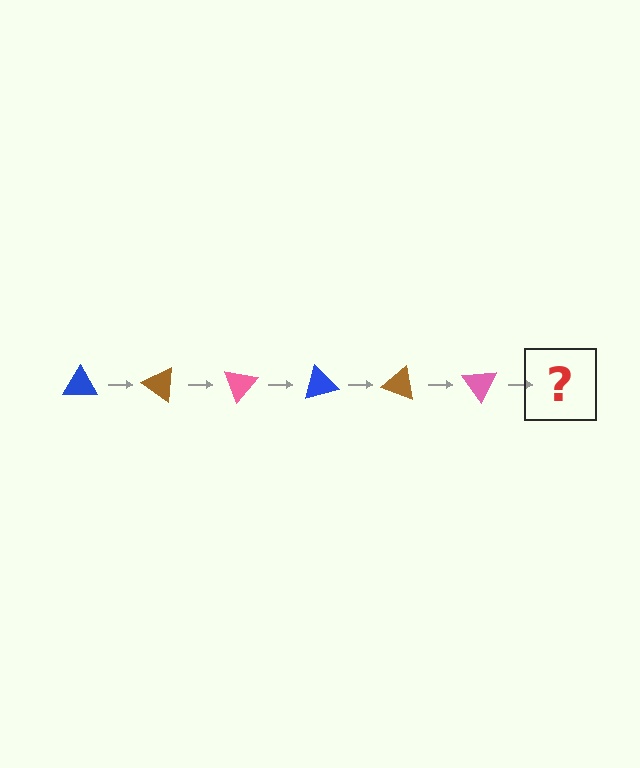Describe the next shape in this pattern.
It should be a blue triangle, rotated 210 degrees from the start.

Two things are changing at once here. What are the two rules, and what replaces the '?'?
The two rules are that it rotates 35 degrees each step and the color cycles through blue, brown, and pink. The '?' should be a blue triangle, rotated 210 degrees from the start.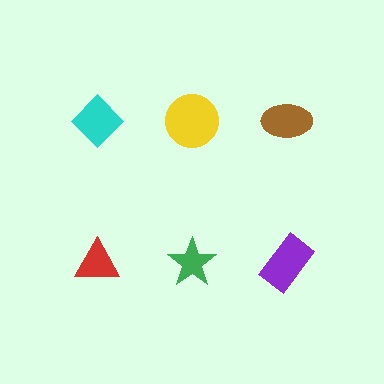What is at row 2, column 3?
A purple rectangle.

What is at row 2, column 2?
A green star.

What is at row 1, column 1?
A cyan diamond.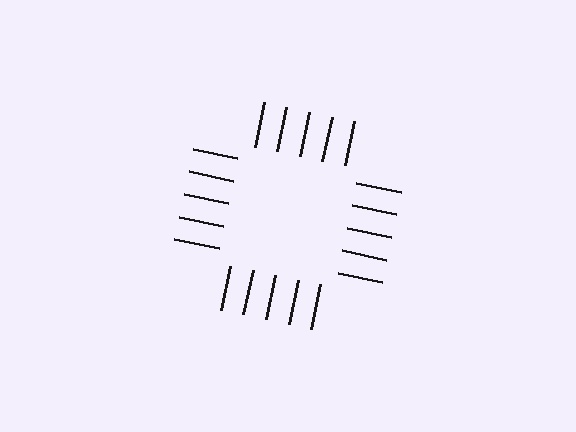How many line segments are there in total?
20 — 5 along each of the 4 edges.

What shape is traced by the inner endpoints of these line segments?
An illusory square — the line segments terminate on its edges but no continuous stroke is drawn.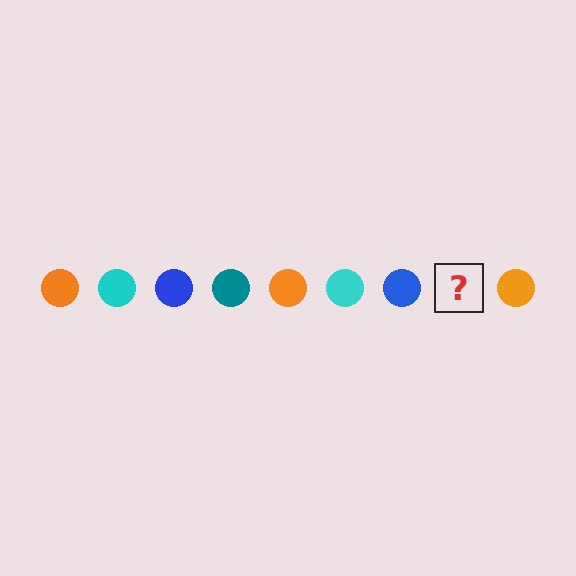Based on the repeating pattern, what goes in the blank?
The blank should be a teal circle.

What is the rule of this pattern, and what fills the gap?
The rule is that the pattern cycles through orange, cyan, blue, teal circles. The gap should be filled with a teal circle.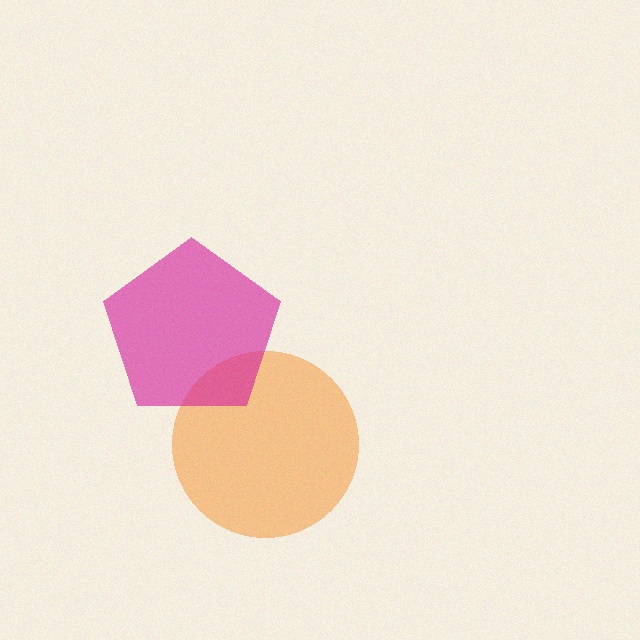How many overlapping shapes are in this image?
There are 2 overlapping shapes in the image.